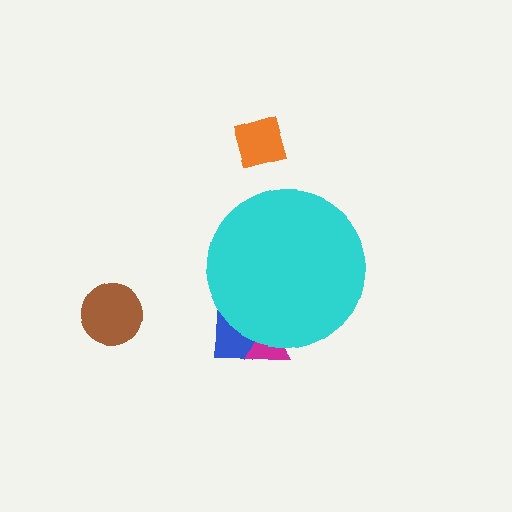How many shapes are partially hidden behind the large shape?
2 shapes are partially hidden.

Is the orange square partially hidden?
No, the orange square is fully visible.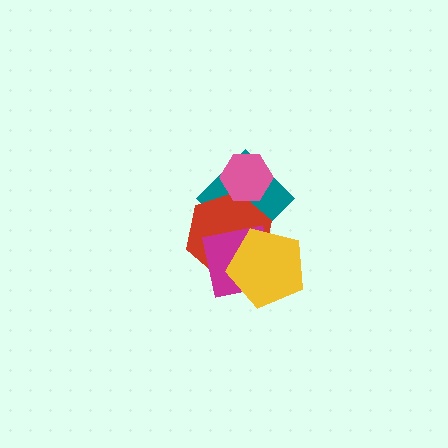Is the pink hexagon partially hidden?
No, no other shape covers it.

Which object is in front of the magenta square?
The yellow pentagon is in front of the magenta square.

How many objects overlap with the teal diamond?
4 objects overlap with the teal diamond.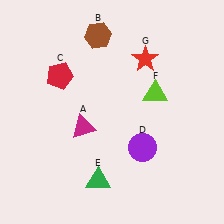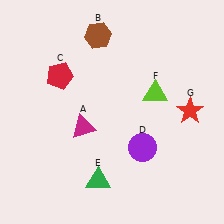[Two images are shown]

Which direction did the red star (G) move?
The red star (G) moved down.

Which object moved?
The red star (G) moved down.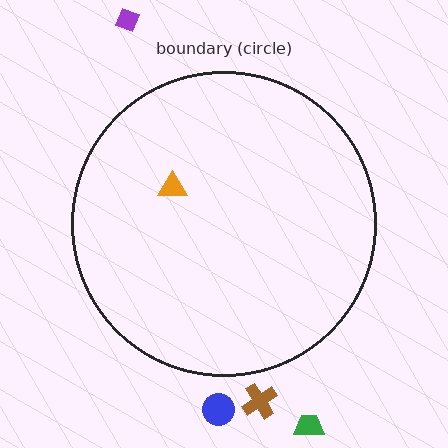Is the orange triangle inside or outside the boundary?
Inside.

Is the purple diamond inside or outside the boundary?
Outside.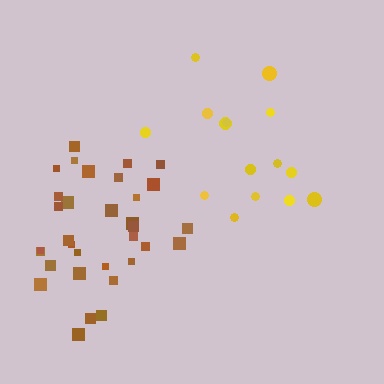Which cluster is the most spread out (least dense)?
Yellow.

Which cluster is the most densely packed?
Brown.